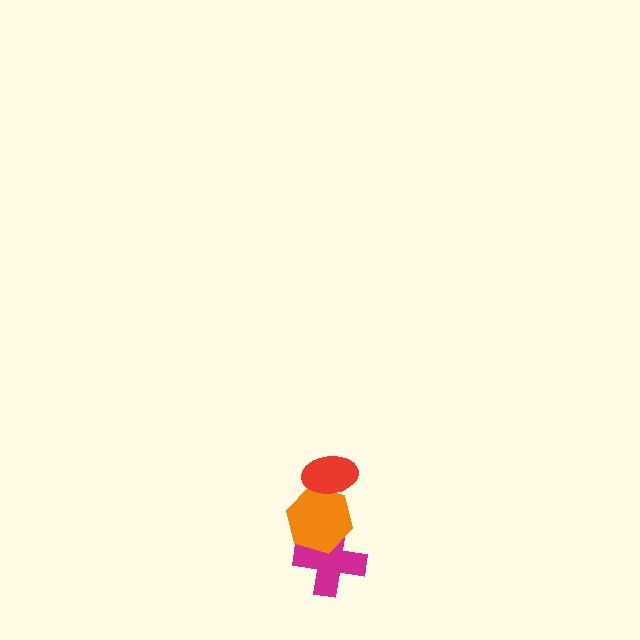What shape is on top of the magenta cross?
The orange hexagon is on top of the magenta cross.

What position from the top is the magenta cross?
The magenta cross is 3rd from the top.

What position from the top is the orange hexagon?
The orange hexagon is 2nd from the top.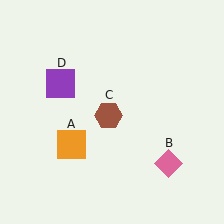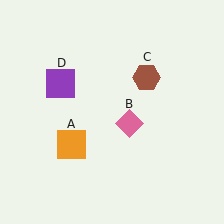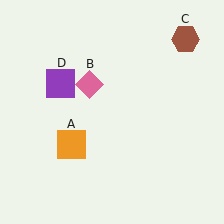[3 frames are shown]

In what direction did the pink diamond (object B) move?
The pink diamond (object B) moved up and to the left.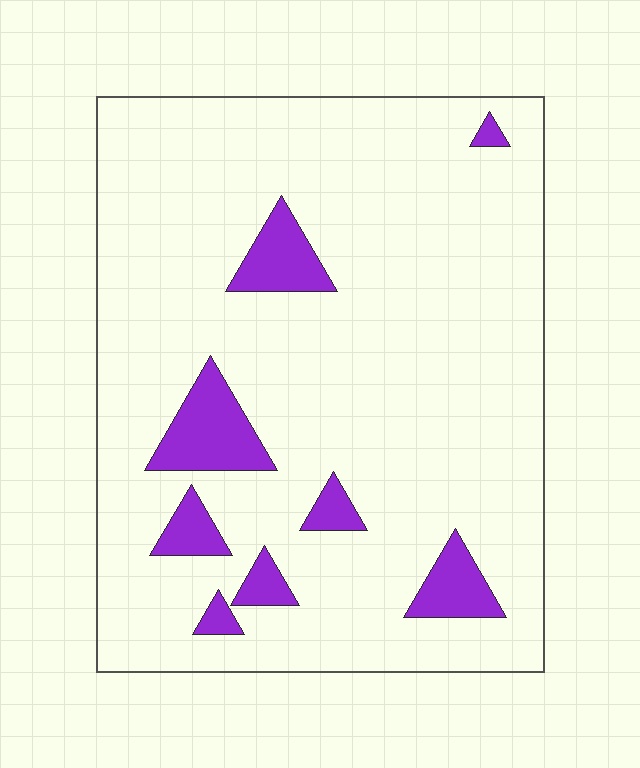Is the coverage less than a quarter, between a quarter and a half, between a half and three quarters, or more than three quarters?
Less than a quarter.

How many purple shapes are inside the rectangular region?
8.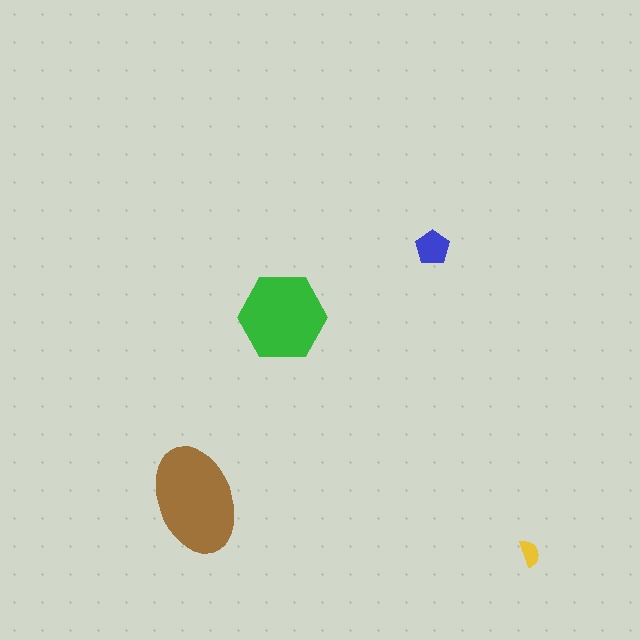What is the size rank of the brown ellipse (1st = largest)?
1st.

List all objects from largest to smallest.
The brown ellipse, the green hexagon, the blue pentagon, the yellow semicircle.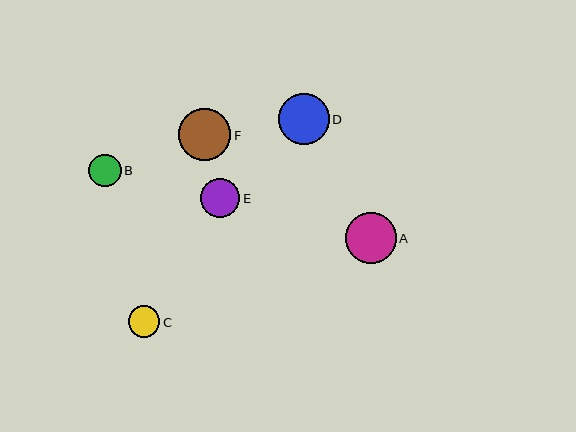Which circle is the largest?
Circle F is the largest with a size of approximately 52 pixels.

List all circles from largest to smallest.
From largest to smallest: F, A, D, E, B, C.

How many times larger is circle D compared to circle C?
Circle D is approximately 1.6 times the size of circle C.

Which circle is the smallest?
Circle C is the smallest with a size of approximately 31 pixels.